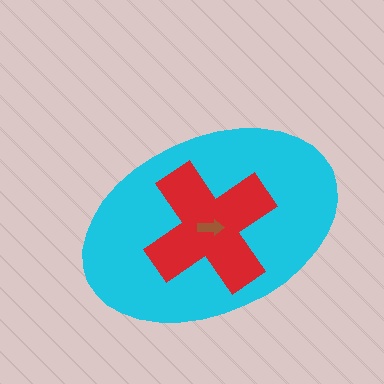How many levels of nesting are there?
3.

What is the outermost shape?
The cyan ellipse.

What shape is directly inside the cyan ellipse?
The red cross.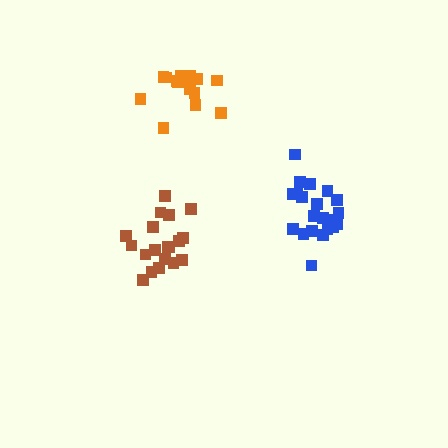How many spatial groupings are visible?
There are 3 spatial groupings.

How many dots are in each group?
Group 1: 21 dots, Group 2: 19 dots, Group 3: 16 dots (56 total).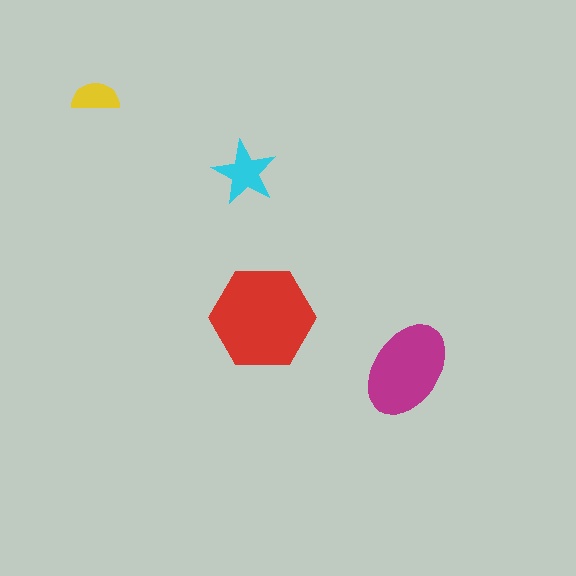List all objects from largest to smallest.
The red hexagon, the magenta ellipse, the cyan star, the yellow semicircle.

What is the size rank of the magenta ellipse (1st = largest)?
2nd.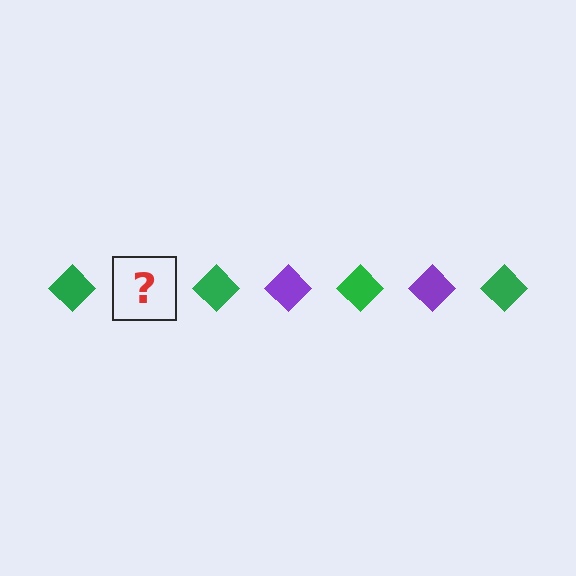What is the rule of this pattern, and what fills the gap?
The rule is that the pattern cycles through green, purple diamonds. The gap should be filled with a purple diamond.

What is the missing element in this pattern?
The missing element is a purple diamond.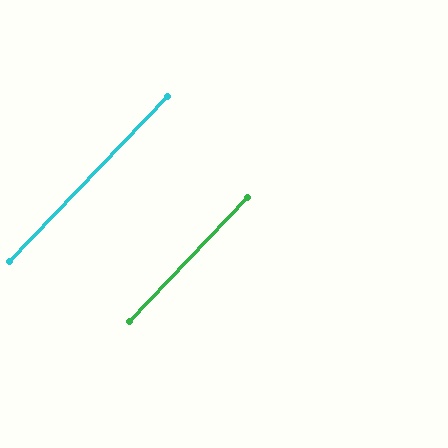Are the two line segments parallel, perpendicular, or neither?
Parallel — their directions differ by only 0.1°.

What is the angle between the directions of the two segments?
Approximately 0 degrees.